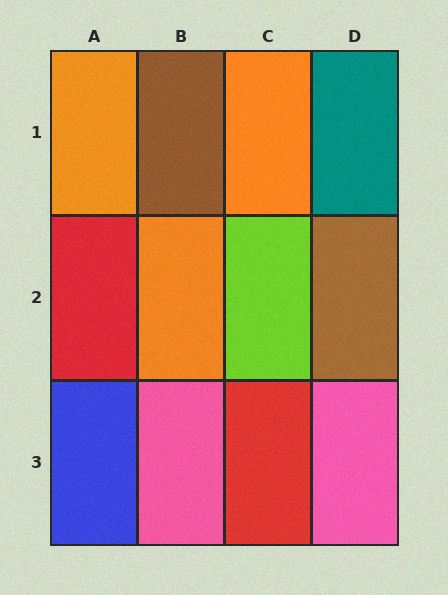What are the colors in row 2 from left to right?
Red, orange, lime, brown.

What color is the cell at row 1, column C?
Orange.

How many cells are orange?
3 cells are orange.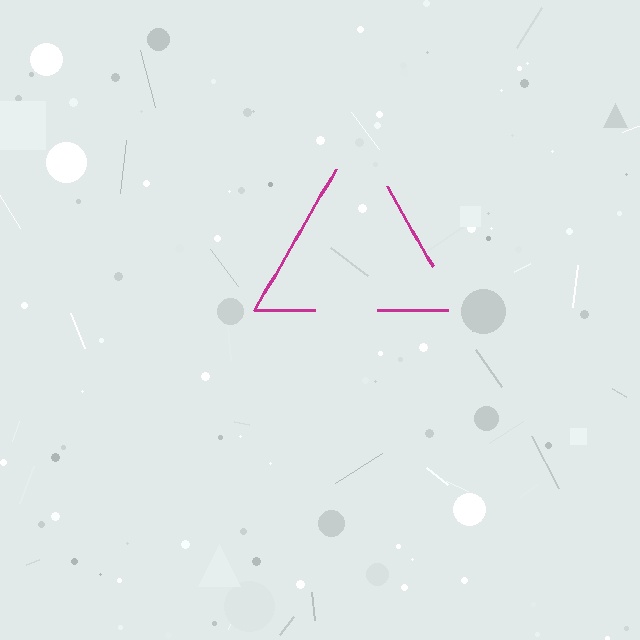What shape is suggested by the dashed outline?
The dashed outline suggests a triangle.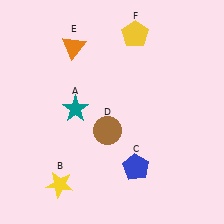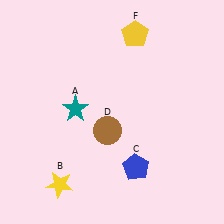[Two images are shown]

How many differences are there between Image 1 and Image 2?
There is 1 difference between the two images.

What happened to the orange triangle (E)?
The orange triangle (E) was removed in Image 2. It was in the top-left area of Image 1.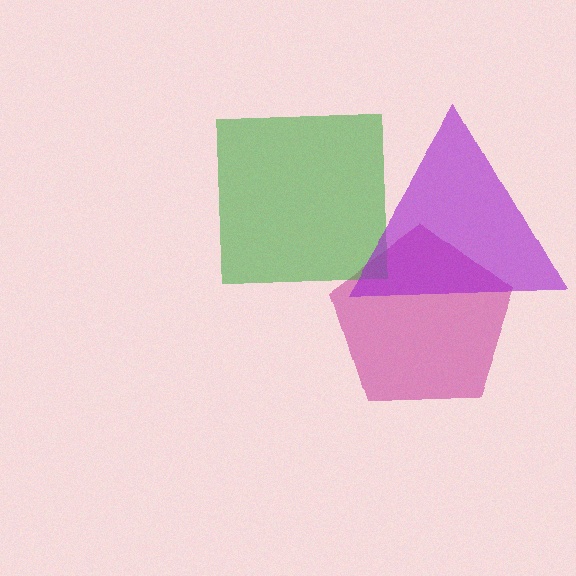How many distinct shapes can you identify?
There are 3 distinct shapes: a magenta pentagon, a green square, a purple triangle.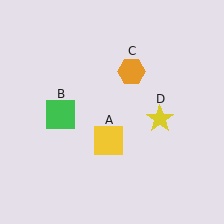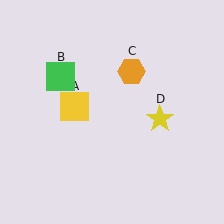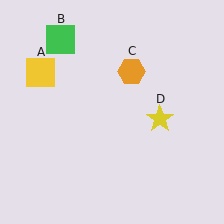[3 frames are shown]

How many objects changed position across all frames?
2 objects changed position: yellow square (object A), green square (object B).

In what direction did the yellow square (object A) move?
The yellow square (object A) moved up and to the left.